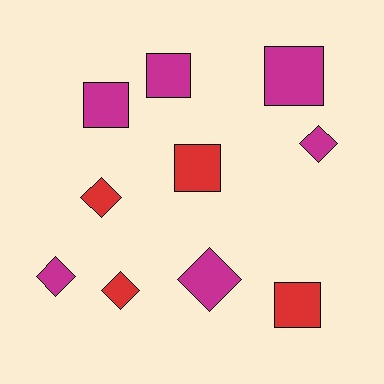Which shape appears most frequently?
Diamond, with 5 objects.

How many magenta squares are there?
There are 3 magenta squares.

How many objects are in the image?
There are 10 objects.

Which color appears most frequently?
Magenta, with 6 objects.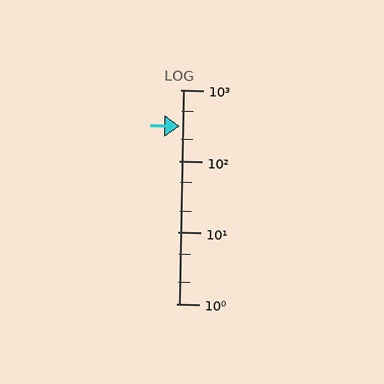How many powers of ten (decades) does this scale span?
The scale spans 3 decades, from 1 to 1000.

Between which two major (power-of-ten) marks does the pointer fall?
The pointer is between 100 and 1000.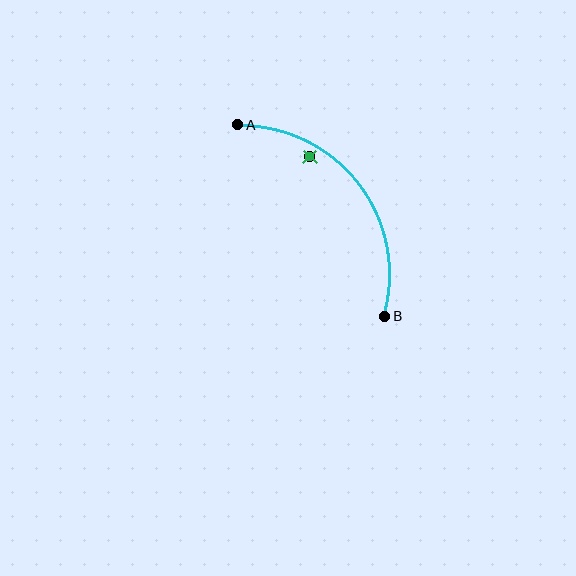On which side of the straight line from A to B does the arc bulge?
The arc bulges above and to the right of the straight line connecting A and B.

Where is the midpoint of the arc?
The arc midpoint is the point on the curve farthest from the straight line joining A and B. It sits above and to the right of that line.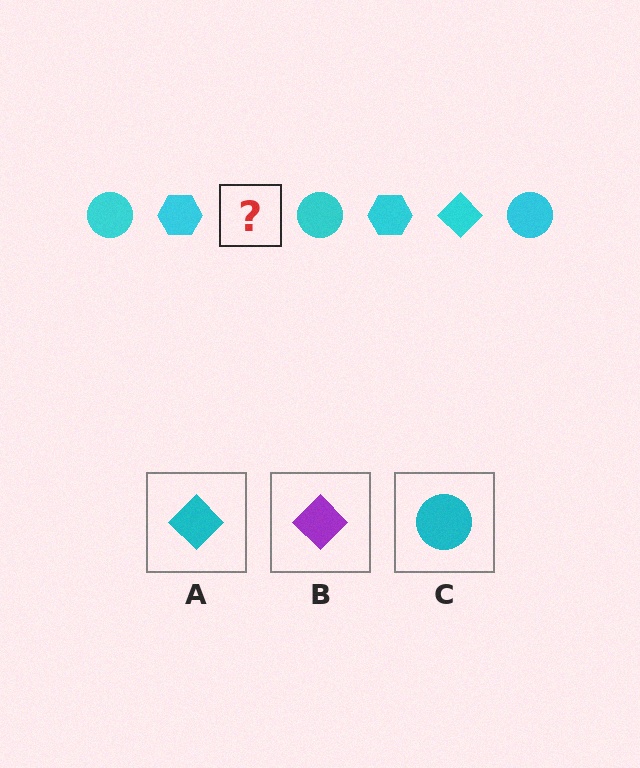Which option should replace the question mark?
Option A.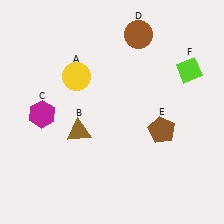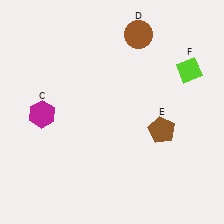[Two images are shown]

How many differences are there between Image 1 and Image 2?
There are 2 differences between the two images.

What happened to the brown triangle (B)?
The brown triangle (B) was removed in Image 2. It was in the bottom-left area of Image 1.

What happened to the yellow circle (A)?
The yellow circle (A) was removed in Image 2. It was in the top-left area of Image 1.